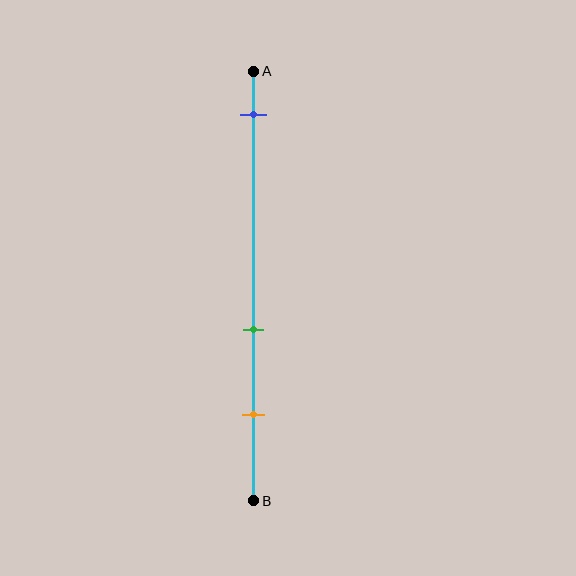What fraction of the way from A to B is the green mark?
The green mark is approximately 60% (0.6) of the way from A to B.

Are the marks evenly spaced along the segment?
No, the marks are not evenly spaced.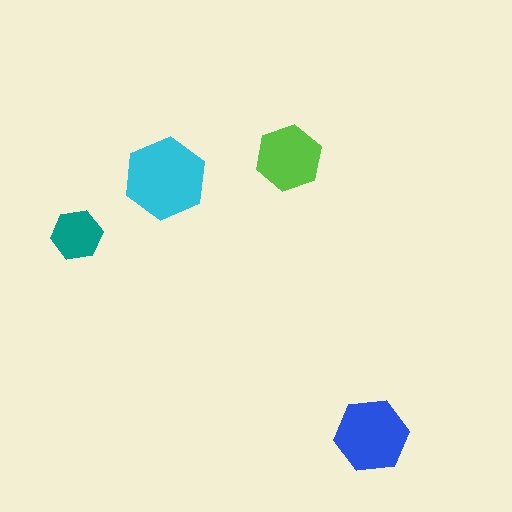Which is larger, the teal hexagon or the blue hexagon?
The blue one.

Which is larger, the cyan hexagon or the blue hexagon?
The cyan one.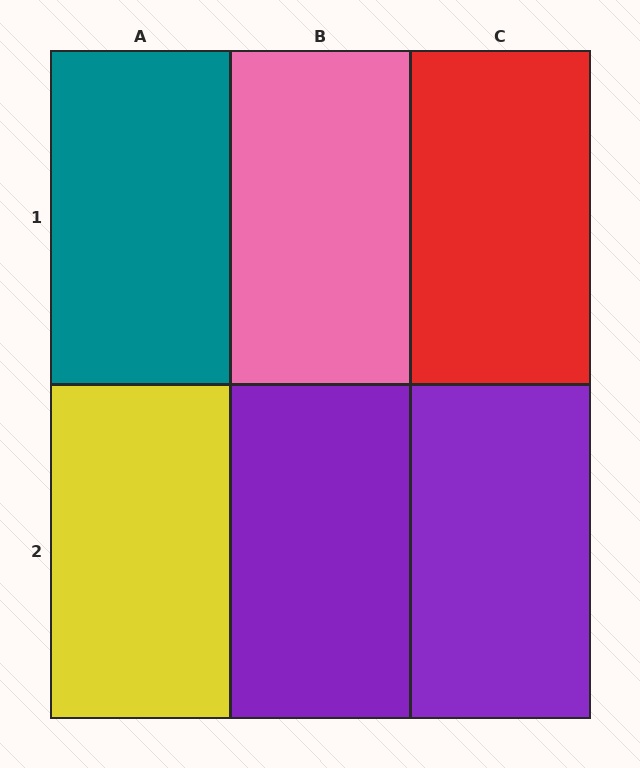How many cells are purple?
2 cells are purple.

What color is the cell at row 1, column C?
Red.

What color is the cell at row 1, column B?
Pink.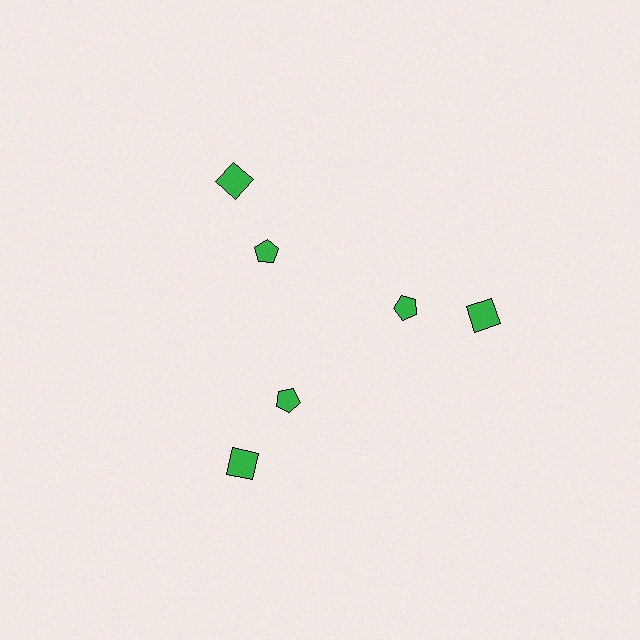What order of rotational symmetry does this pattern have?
This pattern has 3-fold rotational symmetry.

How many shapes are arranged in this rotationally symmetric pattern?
There are 6 shapes, arranged in 3 groups of 2.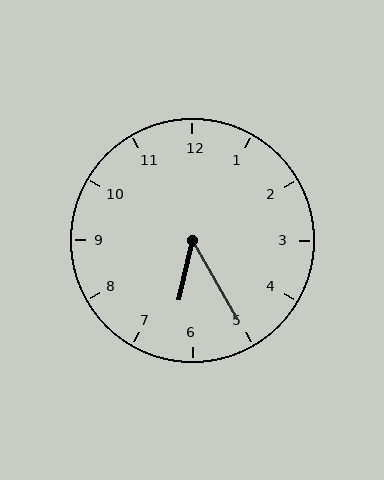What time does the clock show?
6:25.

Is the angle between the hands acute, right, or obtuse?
It is acute.